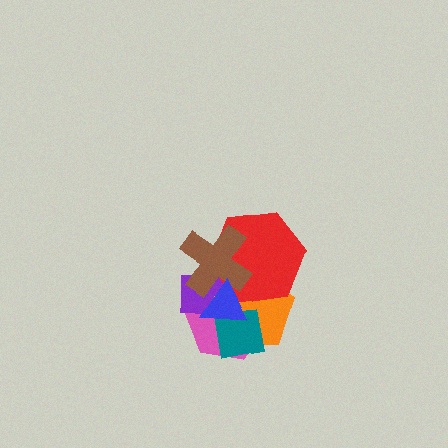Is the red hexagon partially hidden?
Yes, it is partially covered by another shape.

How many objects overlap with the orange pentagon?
6 objects overlap with the orange pentagon.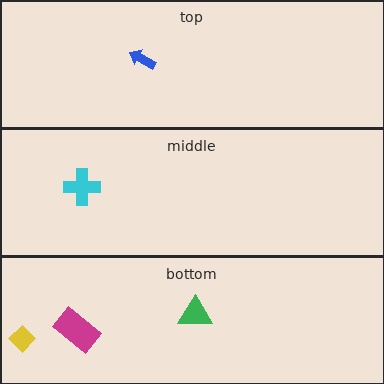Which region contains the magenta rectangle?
The bottom region.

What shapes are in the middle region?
The cyan cross.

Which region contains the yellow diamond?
The bottom region.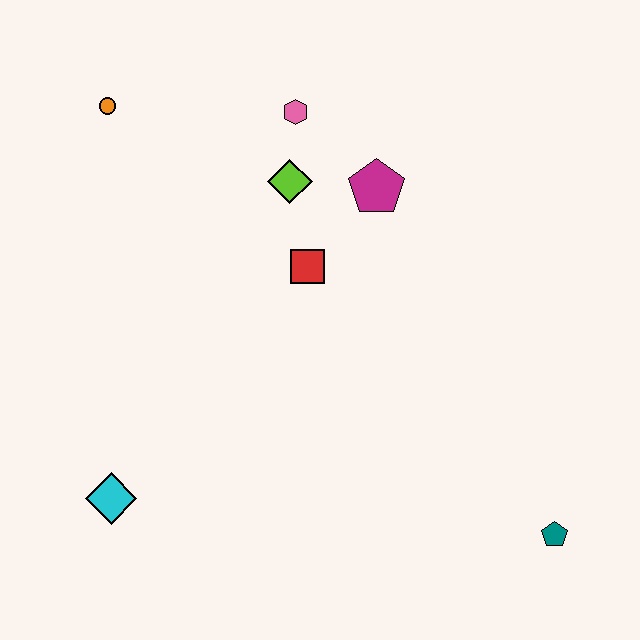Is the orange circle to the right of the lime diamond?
No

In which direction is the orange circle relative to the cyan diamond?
The orange circle is above the cyan diamond.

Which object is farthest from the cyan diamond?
The teal pentagon is farthest from the cyan diamond.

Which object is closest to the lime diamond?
The pink hexagon is closest to the lime diamond.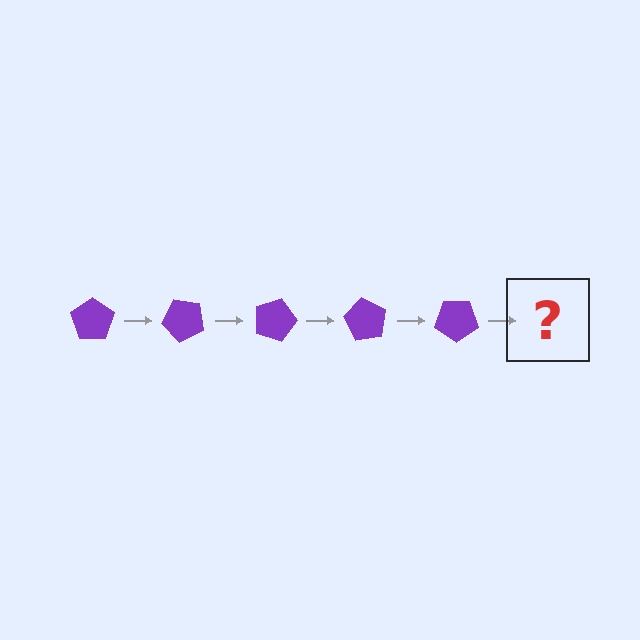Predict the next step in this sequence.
The next step is a purple pentagon rotated 225 degrees.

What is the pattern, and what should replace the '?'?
The pattern is that the pentagon rotates 45 degrees each step. The '?' should be a purple pentagon rotated 225 degrees.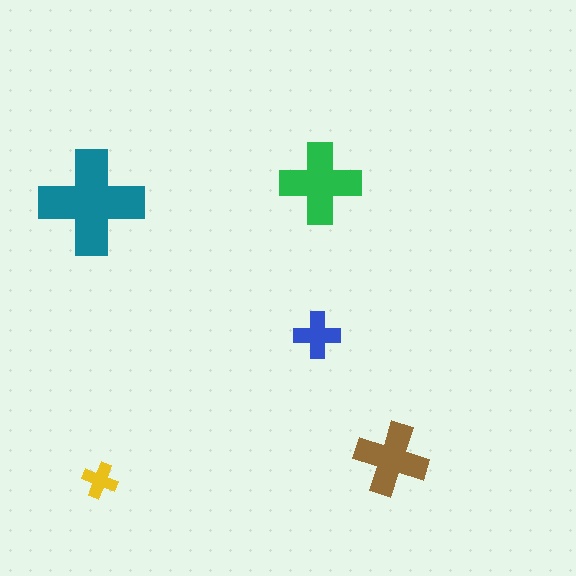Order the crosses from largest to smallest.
the teal one, the green one, the brown one, the blue one, the yellow one.